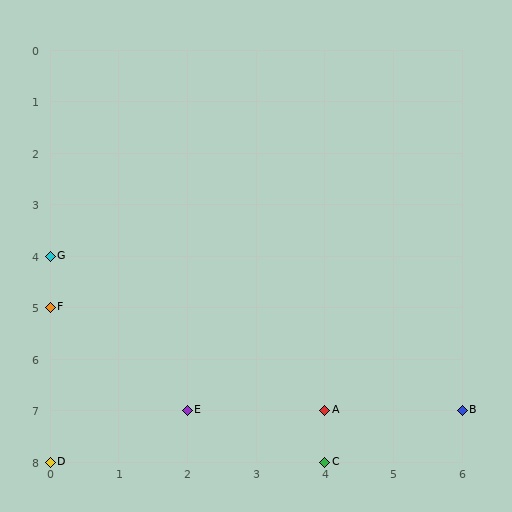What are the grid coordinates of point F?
Point F is at grid coordinates (0, 5).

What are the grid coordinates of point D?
Point D is at grid coordinates (0, 8).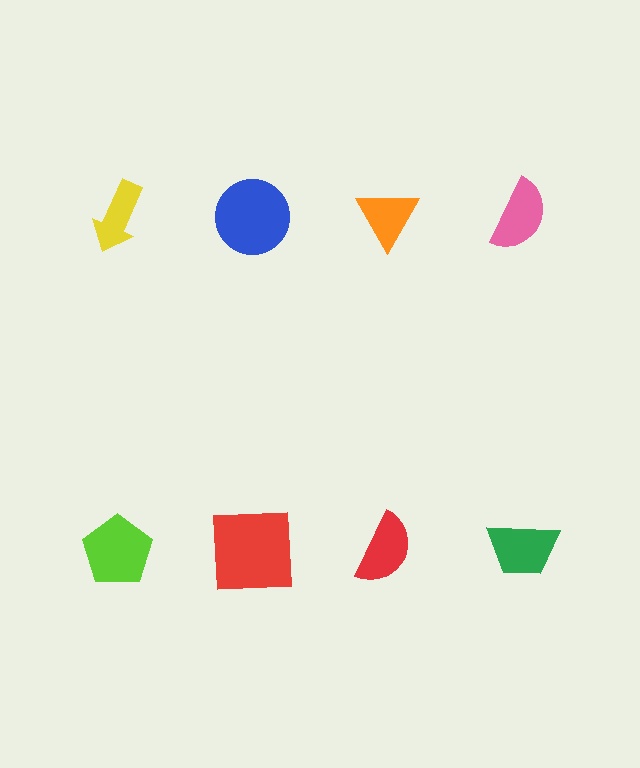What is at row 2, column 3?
A red semicircle.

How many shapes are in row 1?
4 shapes.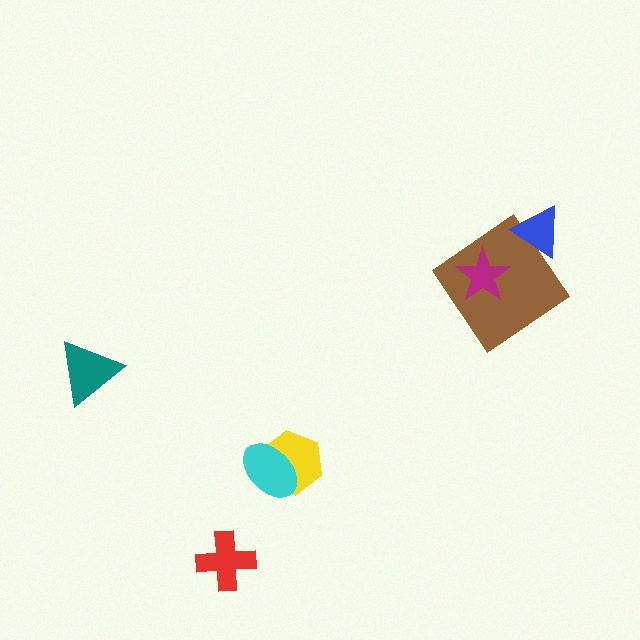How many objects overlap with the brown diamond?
2 objects overlap with the brown diamond.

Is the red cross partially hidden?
No, no other shape covers it.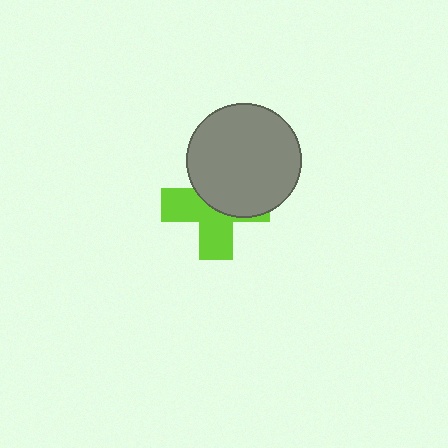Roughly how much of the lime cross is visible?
About half of it is visible (roughly 51%).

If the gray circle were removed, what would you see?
You would see the complete lime cross.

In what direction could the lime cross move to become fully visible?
The lime cross could move down. That would shift it out from behind the gray circle entirely.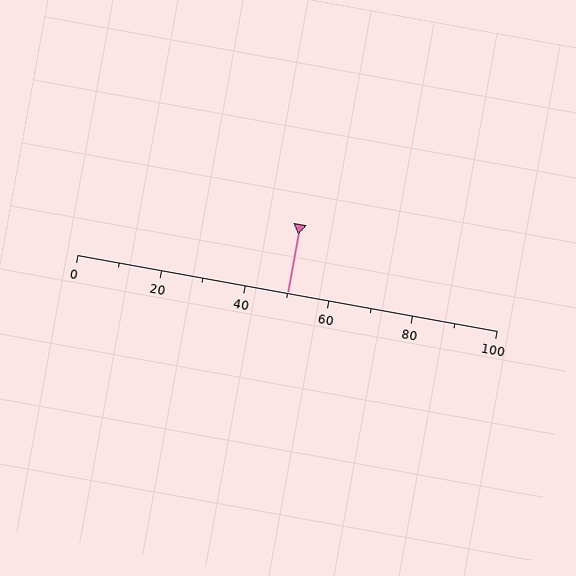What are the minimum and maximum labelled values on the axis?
The axis runs from 0 to 100.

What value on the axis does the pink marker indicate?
The marker indicates approximately 50.